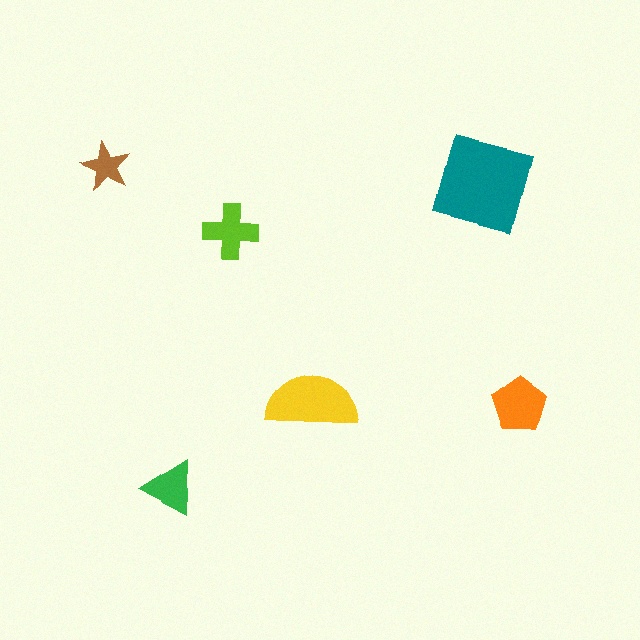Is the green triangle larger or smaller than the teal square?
Smaller.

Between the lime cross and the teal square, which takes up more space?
The teal square.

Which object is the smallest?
The brown star.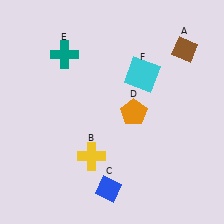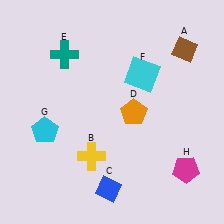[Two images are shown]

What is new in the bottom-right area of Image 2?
A magenta pentagon (H) was added in the bottom-right area of Image 2.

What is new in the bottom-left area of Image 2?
A cyan pentagon (G) was added in the bottom-left area of Image 2.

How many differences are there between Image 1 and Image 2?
There are 2 differences between the two images.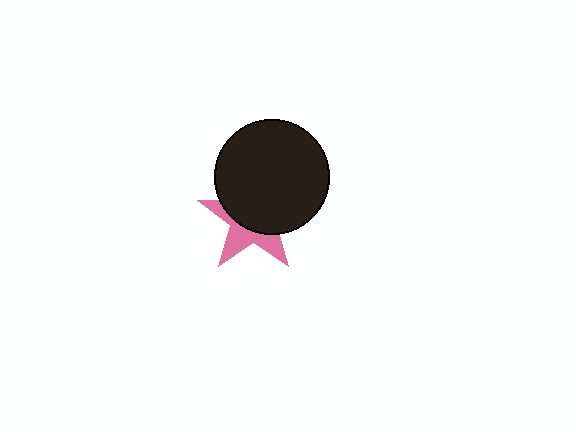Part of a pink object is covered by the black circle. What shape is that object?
It is a star.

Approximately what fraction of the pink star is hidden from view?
Roughly 61% of the pink star is hidden behind the black circle.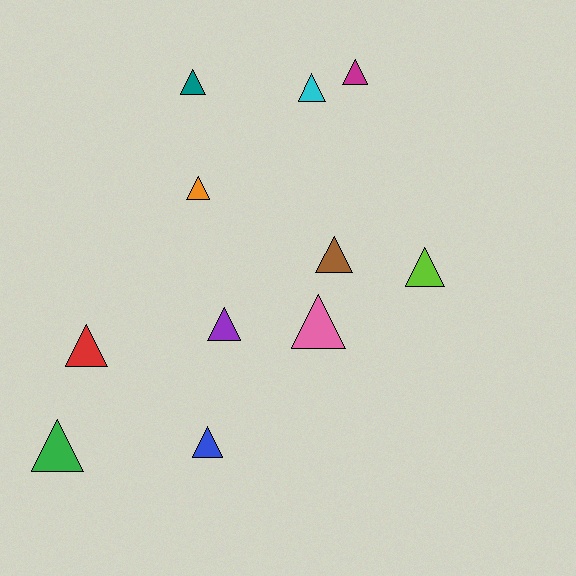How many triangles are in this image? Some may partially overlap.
There are 11 triangles.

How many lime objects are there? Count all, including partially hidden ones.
There is 1 lime object.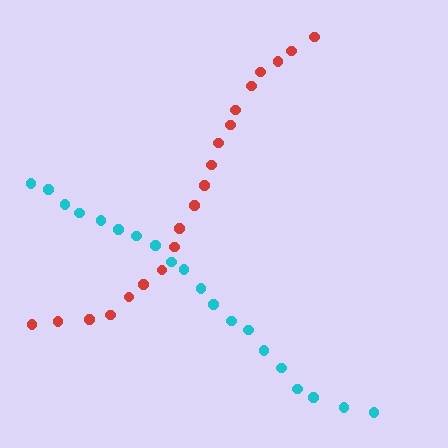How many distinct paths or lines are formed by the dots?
There are 2 distinct paths.